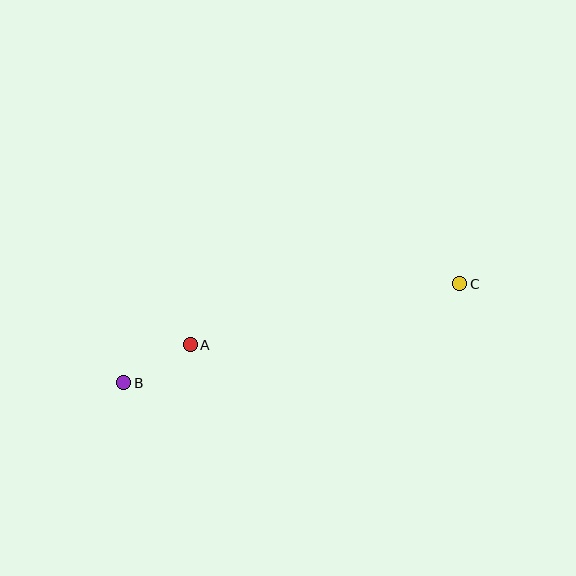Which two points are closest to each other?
Points A and B are closest to each other.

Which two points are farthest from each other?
Points B and C are farthest from each other.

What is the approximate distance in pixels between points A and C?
The distance between A and C is approximately 276 pixels.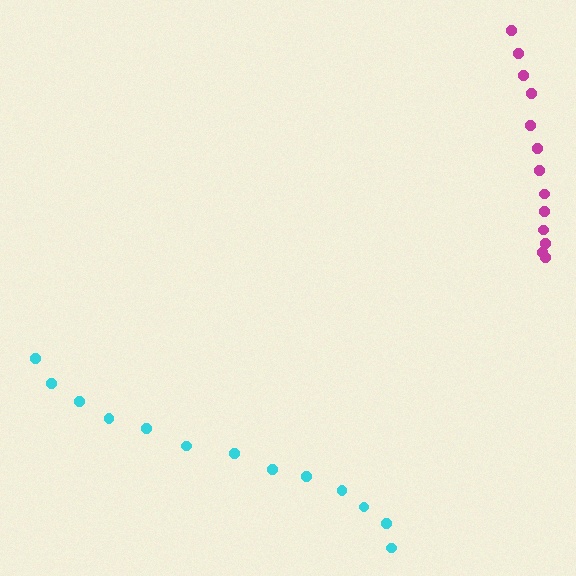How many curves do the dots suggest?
There are 2 distinct paths.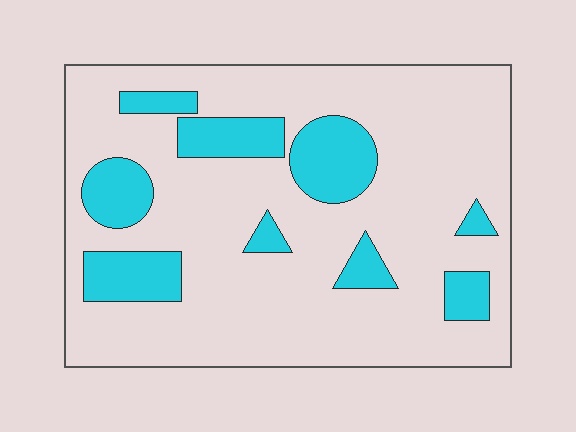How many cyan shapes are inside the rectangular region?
9.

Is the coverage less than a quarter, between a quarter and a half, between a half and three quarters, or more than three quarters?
Less than a quarter.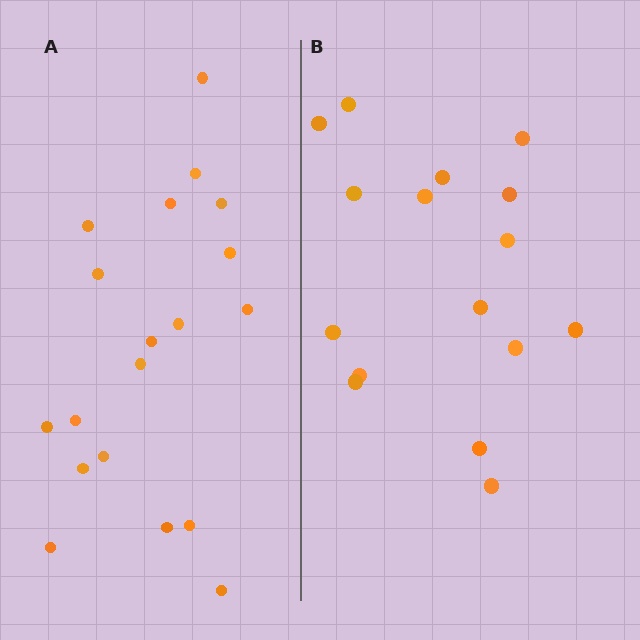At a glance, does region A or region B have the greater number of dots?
Region A (the left region) has more dots.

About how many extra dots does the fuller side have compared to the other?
Region A has just a few more — roughly 2 or 3 more dots than region B.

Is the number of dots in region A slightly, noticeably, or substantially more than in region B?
Region A has only slightly more — the two regions are fairly close. The ratio is roughly 1.2 to 1.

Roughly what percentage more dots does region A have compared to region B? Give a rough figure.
About 20% more.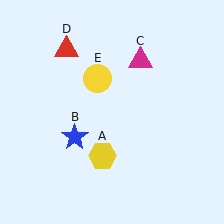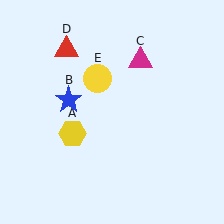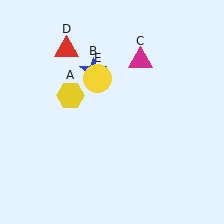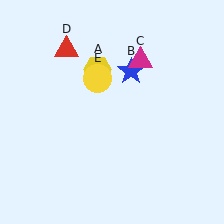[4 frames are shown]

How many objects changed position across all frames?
2 objects changed position: yellow hexagon (object A), blue star (object B).